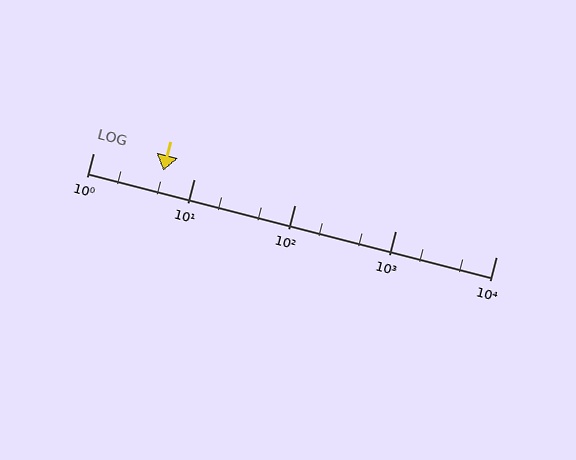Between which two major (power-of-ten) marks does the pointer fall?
The pointer is between 1 and 10.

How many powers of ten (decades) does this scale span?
The scale spans 4 decades, from 1 to 10000.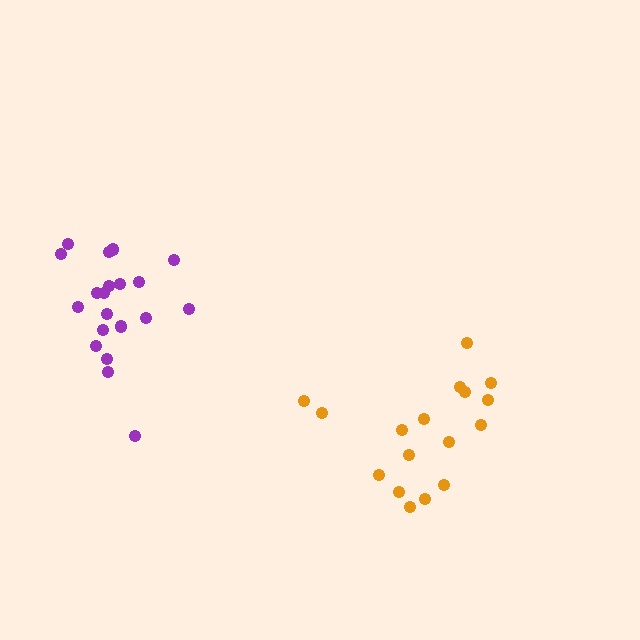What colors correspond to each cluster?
The clusters are colored: orange, purple.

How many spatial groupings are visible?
There are 2 spatial groupings.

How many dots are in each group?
Group 1: 17 dots, Group 2: 20 dots (37 total).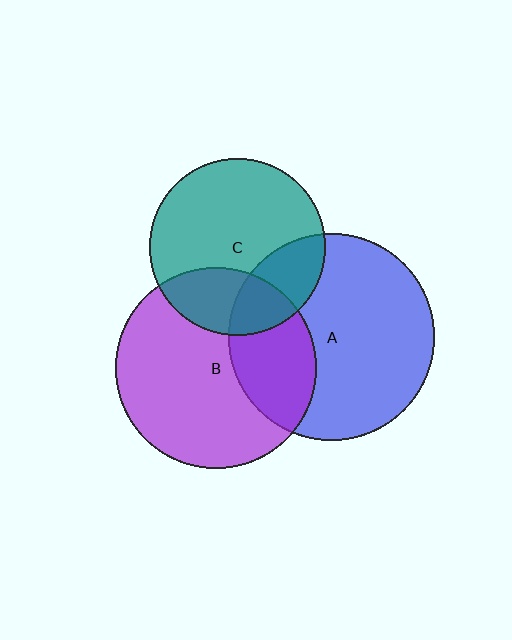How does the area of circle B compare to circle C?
Approximately 1.3 times.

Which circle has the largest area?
Circle A (blue).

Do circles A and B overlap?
Yes.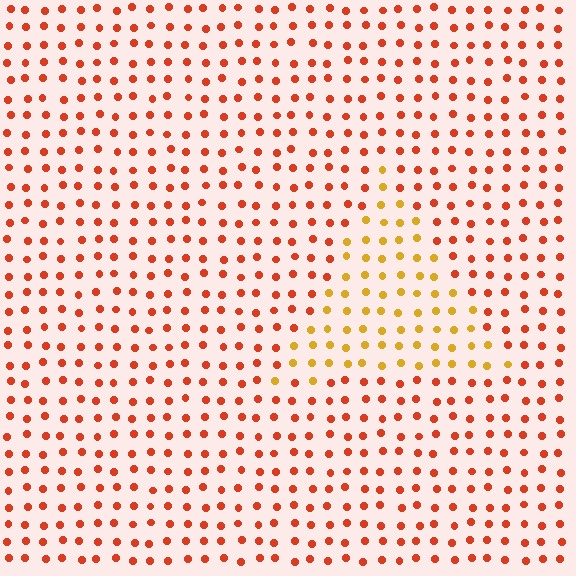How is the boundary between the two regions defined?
The boundary is defined purely by a slight shift in hue (about 37 degrees). Spacing, size, and orientation are identical on both sides.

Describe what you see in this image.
The image is filled with small red elements in a uniform arrangement. A triangle-shaped region is visible where the elements are tinted to a slightly different hue, forming a subtle color boundary.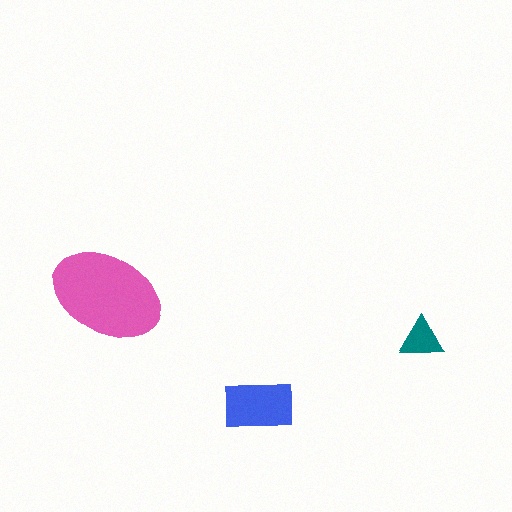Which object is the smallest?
The teal triangle.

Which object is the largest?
The pink ellipse.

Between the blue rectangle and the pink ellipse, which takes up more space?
The pink ellipse.